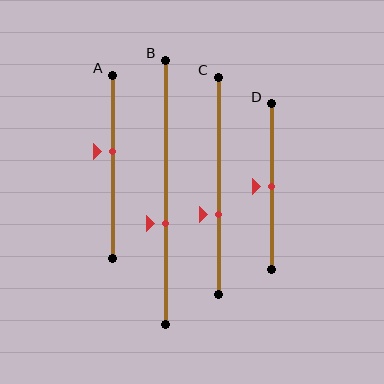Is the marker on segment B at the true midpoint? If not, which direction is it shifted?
No, the marker on segment B is shifted downward by about 12% of the segment length.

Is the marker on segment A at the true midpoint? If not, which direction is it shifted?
No, the marker on segment A is shifted upward by about 8% of the segment length.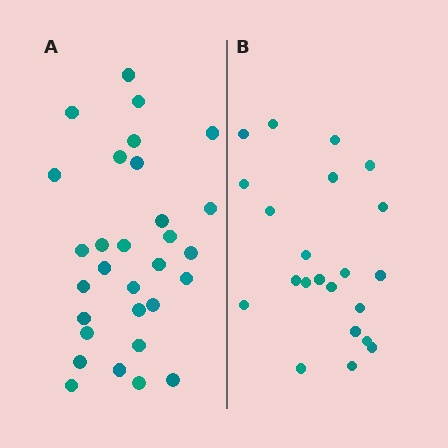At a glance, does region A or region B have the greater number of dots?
Region A (the left region) has more dots.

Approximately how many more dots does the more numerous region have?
Region A has roughly 8 or so more dots than region B.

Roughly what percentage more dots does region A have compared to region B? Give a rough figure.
About 35% more.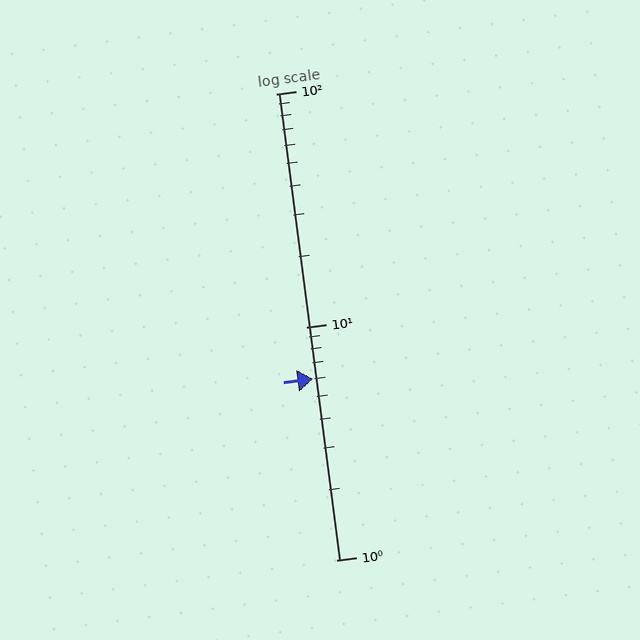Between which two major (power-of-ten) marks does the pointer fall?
The pointer is between 1 and 10.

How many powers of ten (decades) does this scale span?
The scale spans 2 decades, from 1 to 100.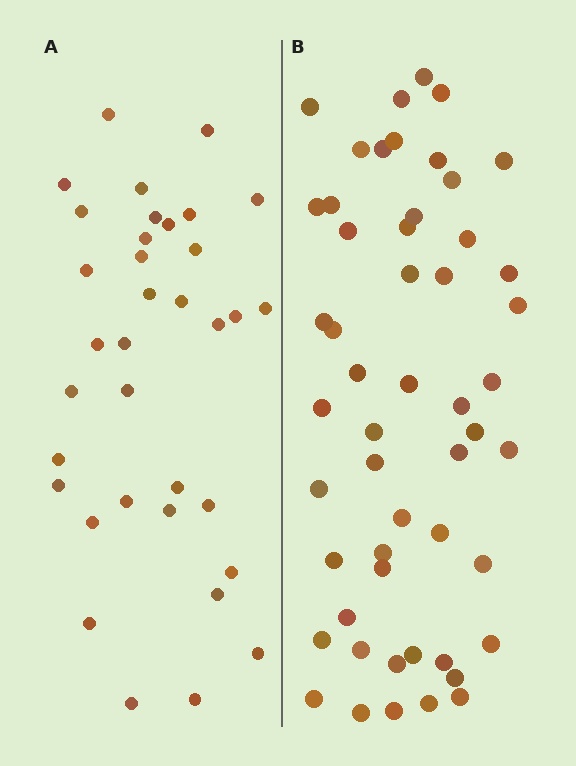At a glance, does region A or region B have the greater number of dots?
Region B (the right region) has more dots.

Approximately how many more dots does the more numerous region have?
Region B has approximately 15 more dots than region A.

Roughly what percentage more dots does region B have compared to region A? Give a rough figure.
About 50% more.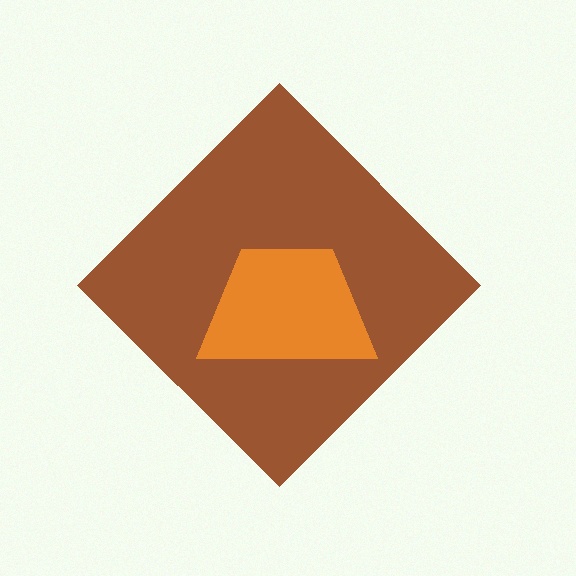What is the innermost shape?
The orange trapezoid.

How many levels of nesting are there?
2.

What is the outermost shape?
The brown diamond.